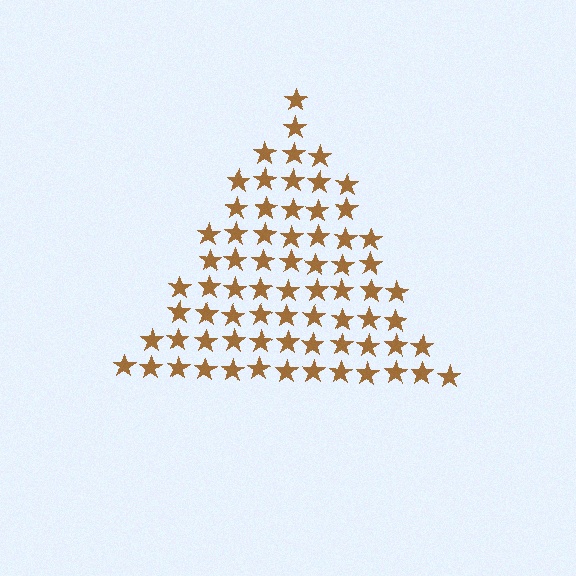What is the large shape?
The large shape is a triangle.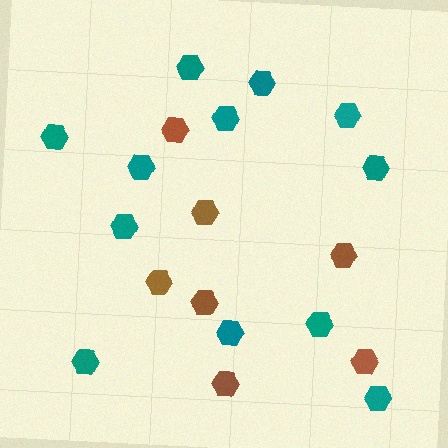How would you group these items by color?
There are 2 groups: one group of teal hexagons (12) and one group of brown hexagons (7).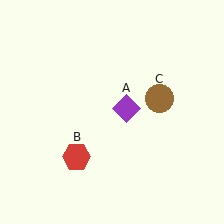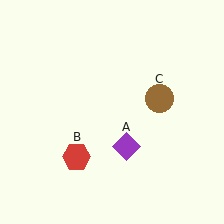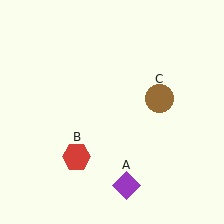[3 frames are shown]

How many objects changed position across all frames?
1 object changed position: purple diamond (object A).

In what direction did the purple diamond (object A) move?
The purple diamond (object A) moved down.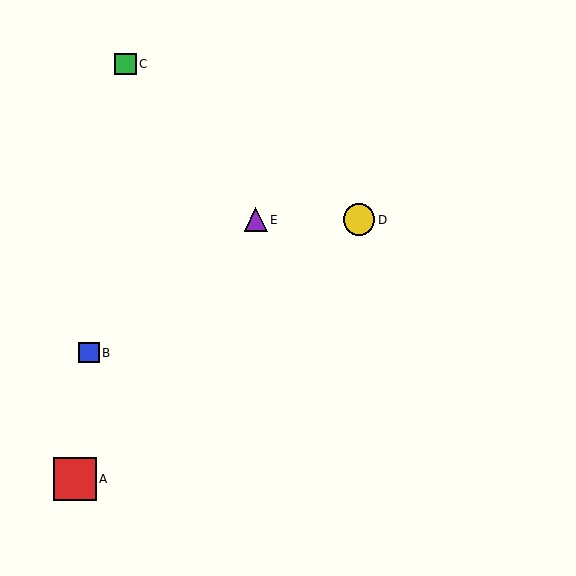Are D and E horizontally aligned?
Yes, both are at y≈220.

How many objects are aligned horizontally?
2 objects (D, E) are aligned horizontally.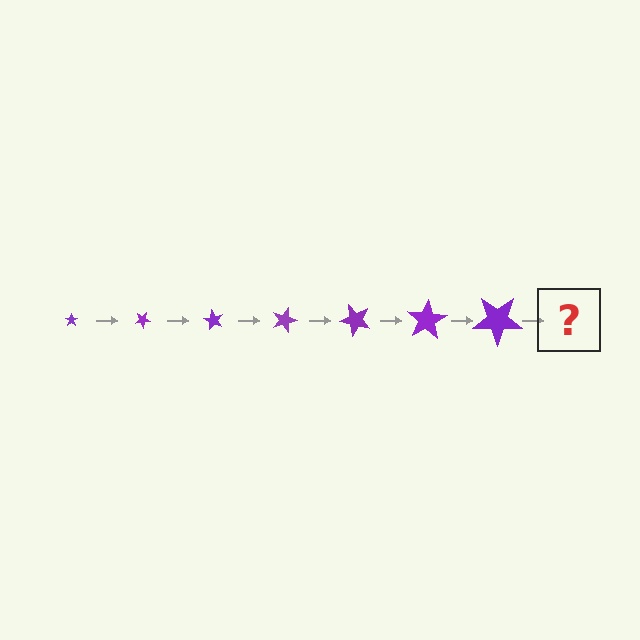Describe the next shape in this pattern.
It should be a star, larger than the previous one and rotated 210 degrees from the start.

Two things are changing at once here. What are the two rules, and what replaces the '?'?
The two rules are that the star grows larger each step and it rotates 30 degrees each step. The '?' should be a star, larger than the previous one and rotated 210 degrees from the start.